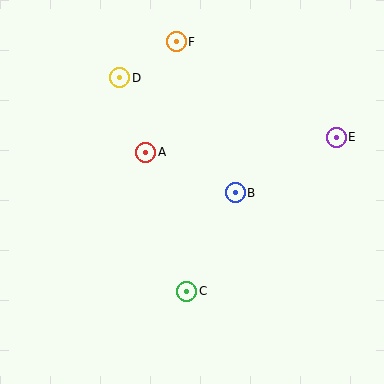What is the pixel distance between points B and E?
The distance between B and E is 115 pixels.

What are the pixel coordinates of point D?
Point D is at (120, 78).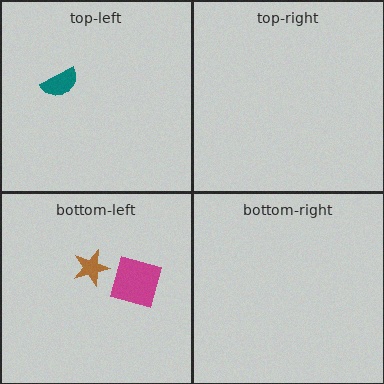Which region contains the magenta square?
The bottom-left region.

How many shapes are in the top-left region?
1.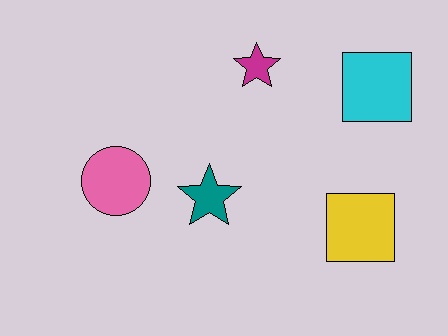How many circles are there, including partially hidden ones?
There is 1 circle.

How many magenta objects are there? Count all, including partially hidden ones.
There is 1 magenta object.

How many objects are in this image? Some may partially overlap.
There are 5 objects.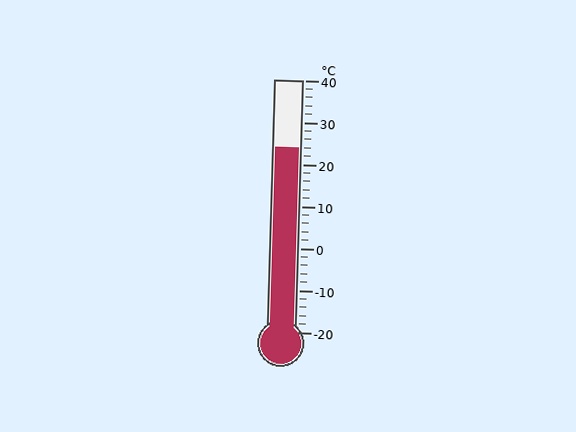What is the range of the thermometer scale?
The thermometer scale ranges from -20°C to 40°C.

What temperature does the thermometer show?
The thermometer shows approximately 24°C.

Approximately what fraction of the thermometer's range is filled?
The thermometer is filled to approximately 75% of its range.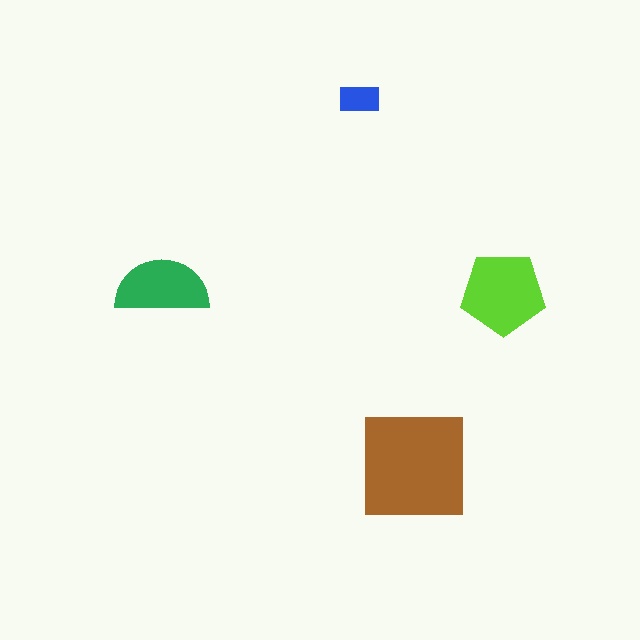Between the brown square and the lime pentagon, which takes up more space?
The brown square.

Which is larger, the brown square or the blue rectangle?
The brown square.